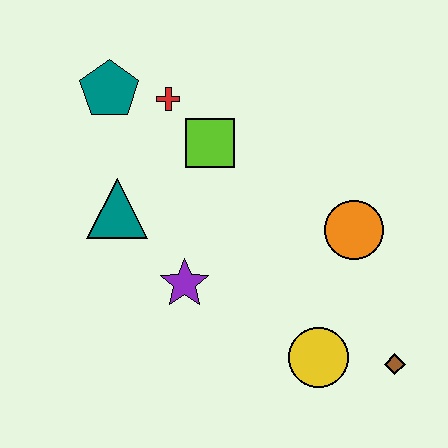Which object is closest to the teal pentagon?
The red cross is closest to the teal pentagon.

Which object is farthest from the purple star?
The brown diamond is farthest from the purple star.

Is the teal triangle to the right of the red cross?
No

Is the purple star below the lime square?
Yes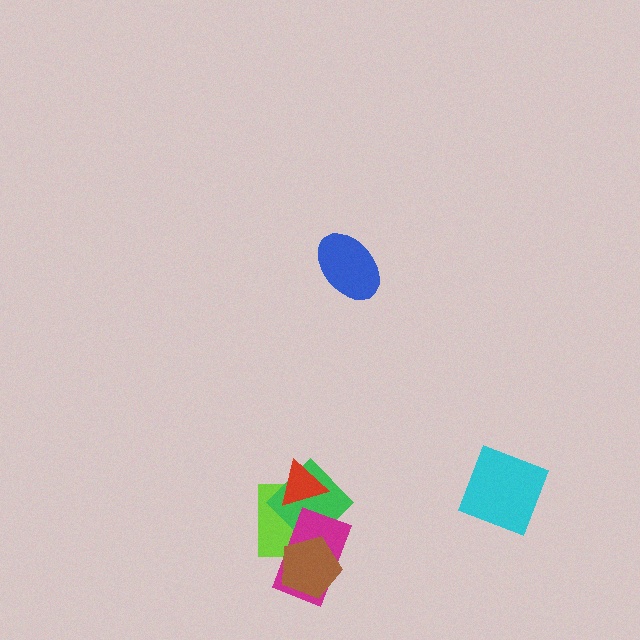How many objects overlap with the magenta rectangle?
3 objects overlap with the magenta rectangle.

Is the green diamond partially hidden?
Yes, it is partially covered by another shape.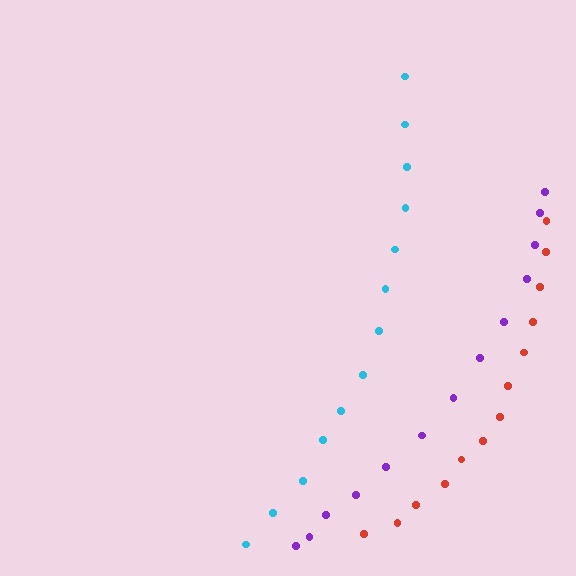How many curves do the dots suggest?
There are 3 distinct paths.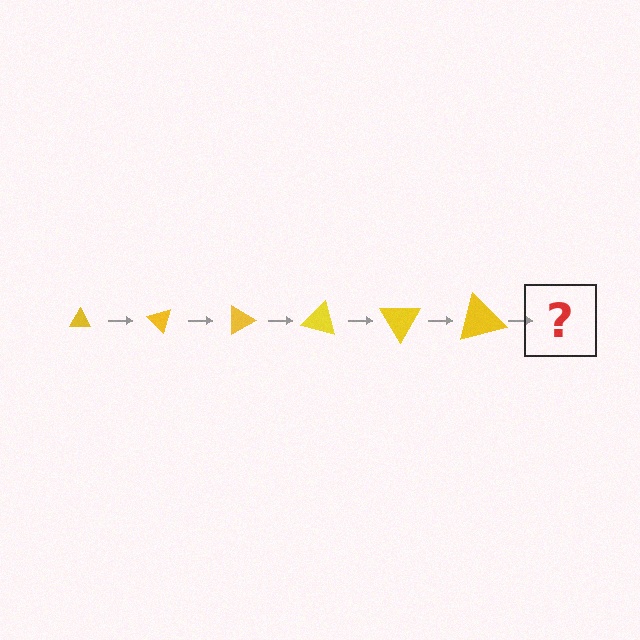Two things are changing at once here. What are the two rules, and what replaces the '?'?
The two rules are that the triangle grows larger each step and it rotates 45 degrees each step. The '?' should be a triangle, larger than the previous one and rotated 270 degrees from the start.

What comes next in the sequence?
The next element should be a triangle, larger than the previous one and rotated 270 degrees from the start.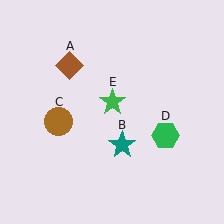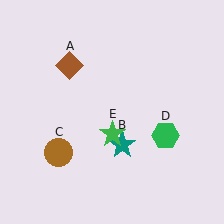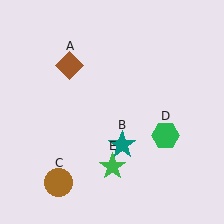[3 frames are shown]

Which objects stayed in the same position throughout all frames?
Brown diamond (object A) and teal star (object B) and green hexagon (object D) remained stationary.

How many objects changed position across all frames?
2 objects changed position: brown circle (object C), green star (object E).